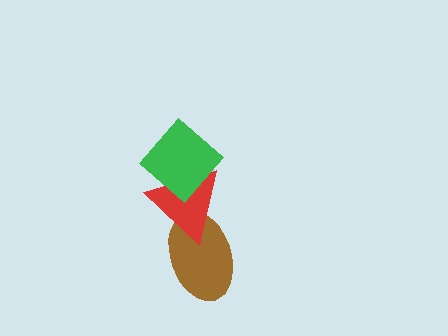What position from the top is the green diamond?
The green diamond is 1st from the top.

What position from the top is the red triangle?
The red triangle is 2nd from the top.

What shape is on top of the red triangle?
The green diamond is on top of the red triangle.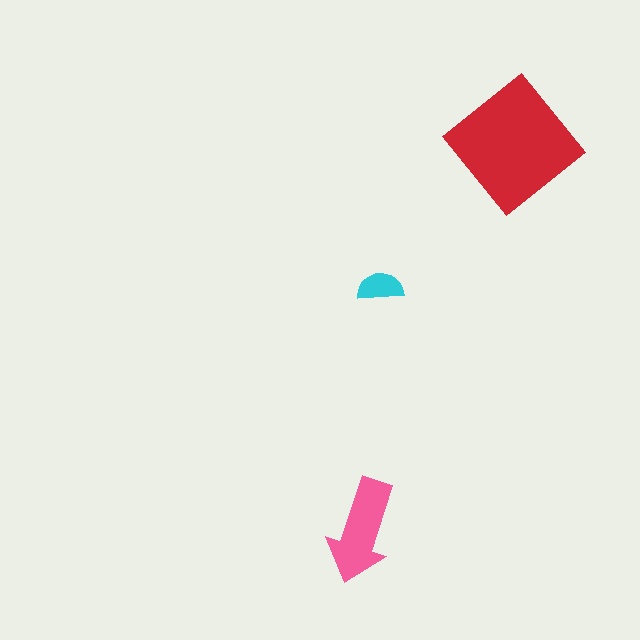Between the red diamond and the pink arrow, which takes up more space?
The red diamond.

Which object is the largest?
The red diamond.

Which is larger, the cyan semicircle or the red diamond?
The red diamond.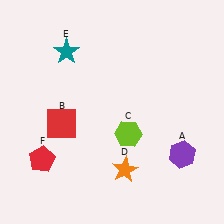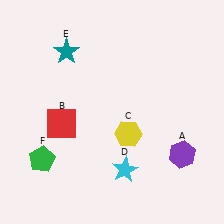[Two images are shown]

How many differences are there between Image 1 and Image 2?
There are 3 differences between the two images.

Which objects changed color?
C changed from lime to yellow. D changed from orange to cyan. F changed from red to green.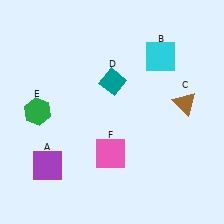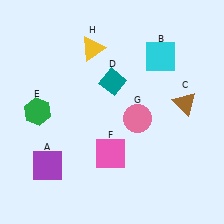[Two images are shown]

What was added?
A pink circle (G), a yellow triangle (H) were added in Image 2.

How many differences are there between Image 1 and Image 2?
There are 2 differences between the two images.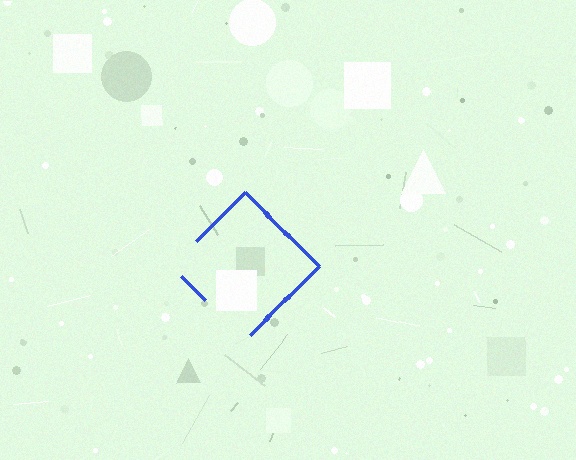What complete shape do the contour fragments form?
The contour fragments form a diamond.